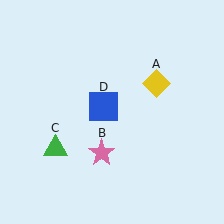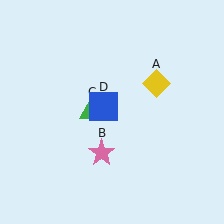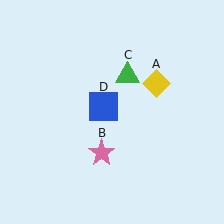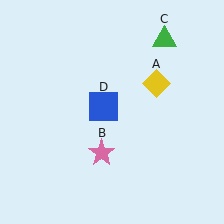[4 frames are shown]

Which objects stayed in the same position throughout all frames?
Yellow diamond (object A) and pink star (object B) and blue square (object D) remained stationary.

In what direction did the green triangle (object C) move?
The green triangle (object C) moved up and to the right.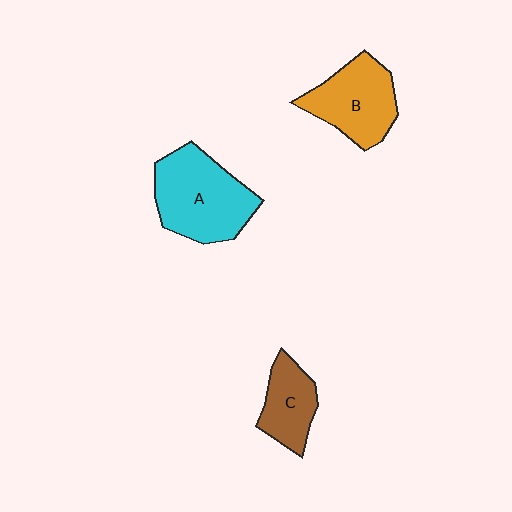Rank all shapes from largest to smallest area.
From largest to smallest: A (cyan), B (orange), C (brown).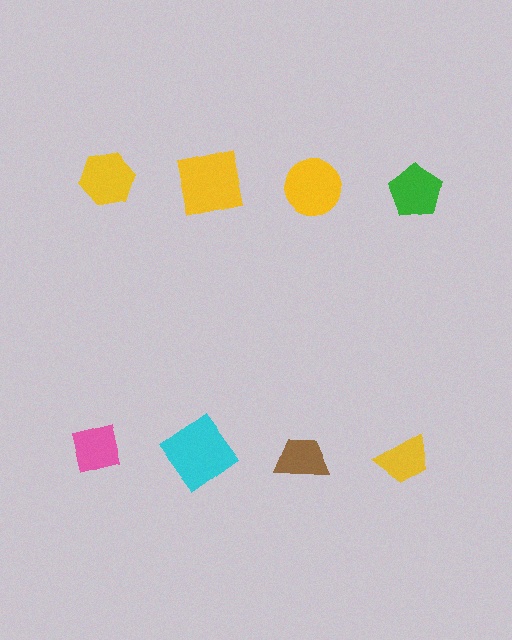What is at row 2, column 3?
A brown trapezoid.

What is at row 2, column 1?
A pink square.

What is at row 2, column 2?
A cyan diamond.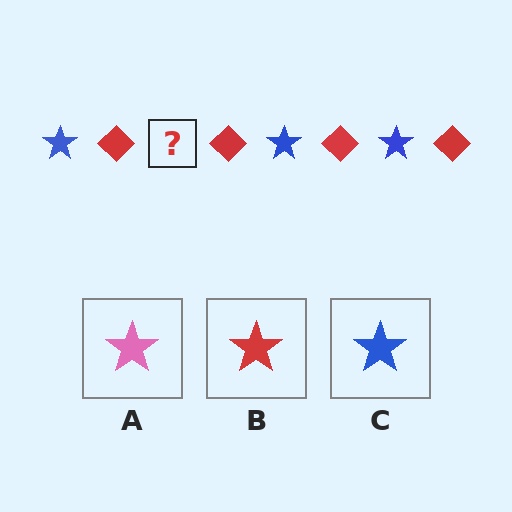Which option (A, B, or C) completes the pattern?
C.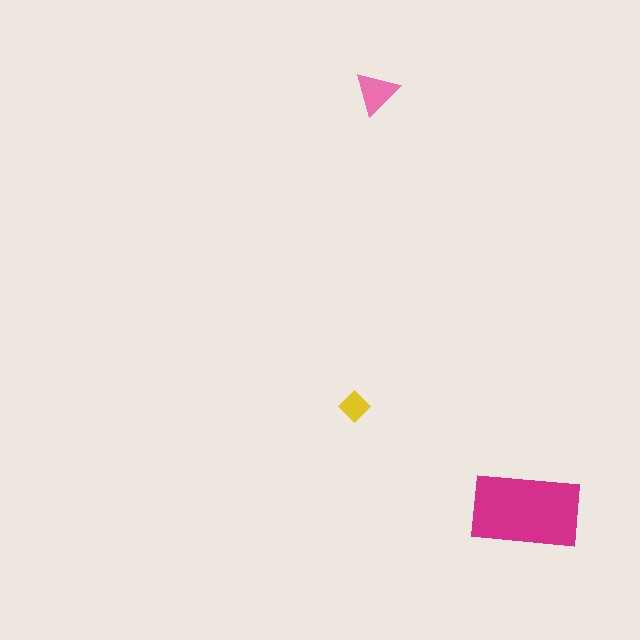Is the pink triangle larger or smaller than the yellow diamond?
Larger.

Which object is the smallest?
The yellow diamond.